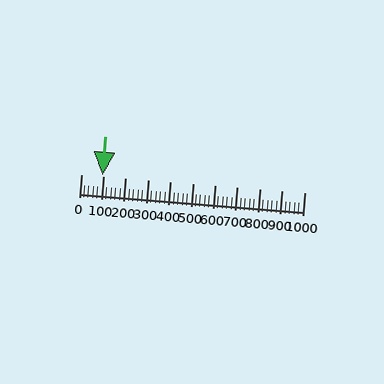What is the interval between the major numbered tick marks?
The major tick marks are spaced 100 units apart.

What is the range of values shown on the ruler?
The ruler shows values from 0 to 1000.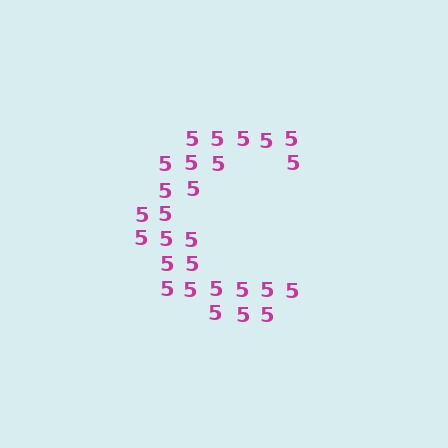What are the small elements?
The small elements are digit 5's.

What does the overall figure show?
The overall figure shows the letter C.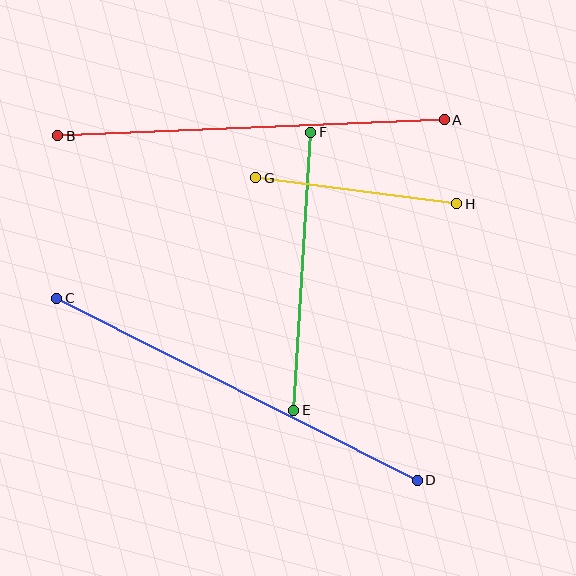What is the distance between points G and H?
The distance is approximately 202 pixels.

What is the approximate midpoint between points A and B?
The midpoint is at approximately (251, 128) pixels.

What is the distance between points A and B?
The distance is approximately 387 pixels.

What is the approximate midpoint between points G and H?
The midpoint is at approximately (356, 191) pixels.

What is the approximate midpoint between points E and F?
The midpoint is at approximately (302, 271) pixels.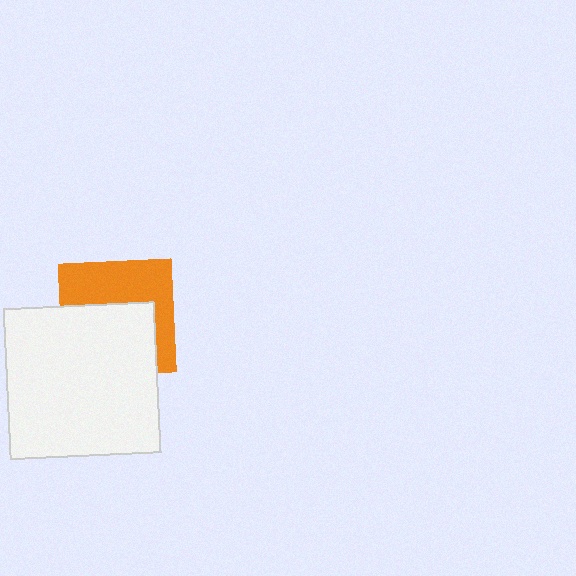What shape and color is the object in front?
The object in front is a white square.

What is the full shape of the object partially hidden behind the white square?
The partially hidden object is an orange square.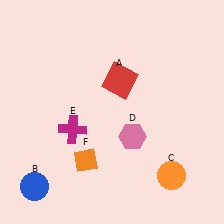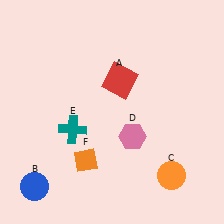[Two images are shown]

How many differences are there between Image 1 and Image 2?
There is 1 difference between the two images.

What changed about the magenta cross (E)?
In Image 1, E is magenta. In Image 2, it changed to teal.